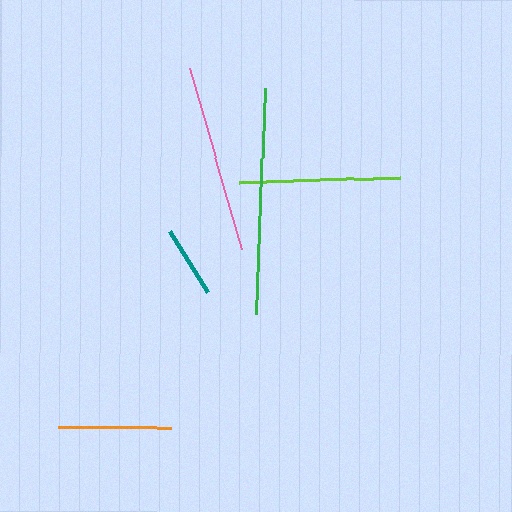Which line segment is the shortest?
The teal line is the shortest at approximately 73 pixels.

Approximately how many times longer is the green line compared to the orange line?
The green line is approximately 2.0 times the length of the orange line.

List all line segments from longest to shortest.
From longest to shortest: green, pink, lime, orange, teal.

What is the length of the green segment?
The green segment is approximately 227 pixels long.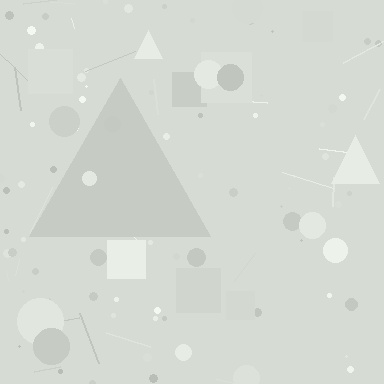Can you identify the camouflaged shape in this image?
The camouflaged shape is a triangle.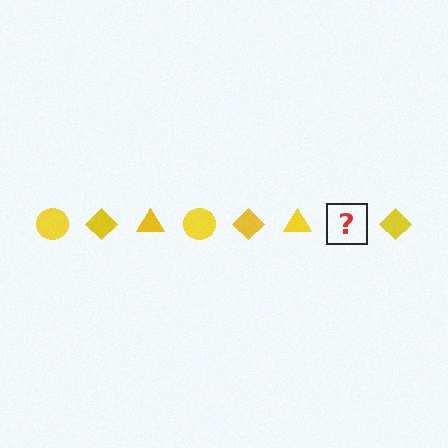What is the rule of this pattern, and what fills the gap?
The rule is that the pattern cycles through circle, diamond, triangle shapes in yellow. The gap should be filled with a yellow circle.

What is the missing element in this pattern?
The missing element is a yellow circle.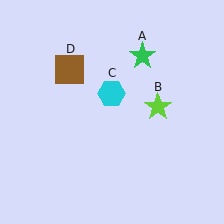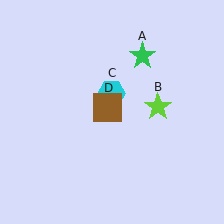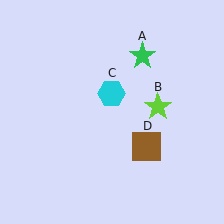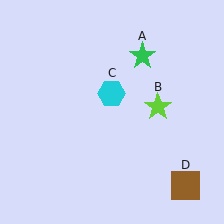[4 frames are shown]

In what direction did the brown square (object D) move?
The brown square (object D) moved down and to the right.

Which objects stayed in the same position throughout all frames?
Green star (object A) and lime star (object B) and cyan hexagon (object C) remained stationary.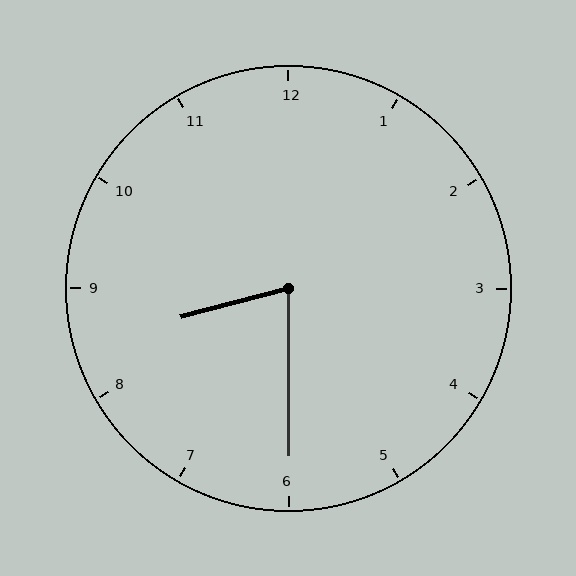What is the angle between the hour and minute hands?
Approximately 75 degrees.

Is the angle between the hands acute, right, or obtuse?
It is acute.